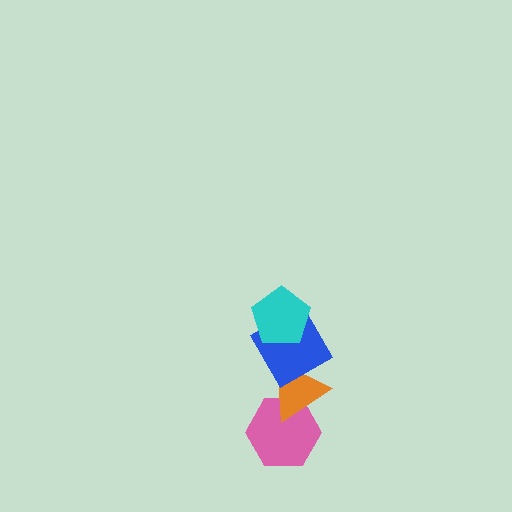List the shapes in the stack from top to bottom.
From top to bottom: the cyan pentagon, the blue square, the orange triangle, the pink hexagon.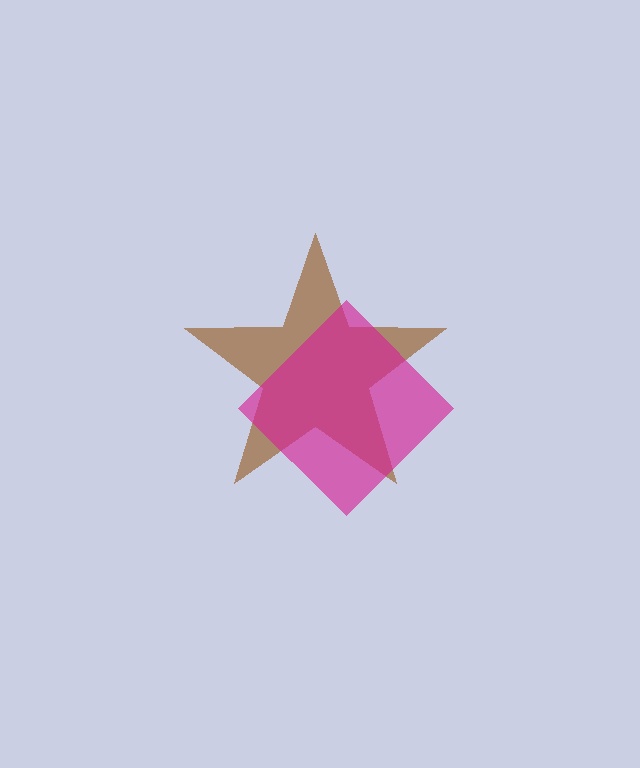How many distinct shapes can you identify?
There are 2 distinct shapes: a brown star, a magenta diamond.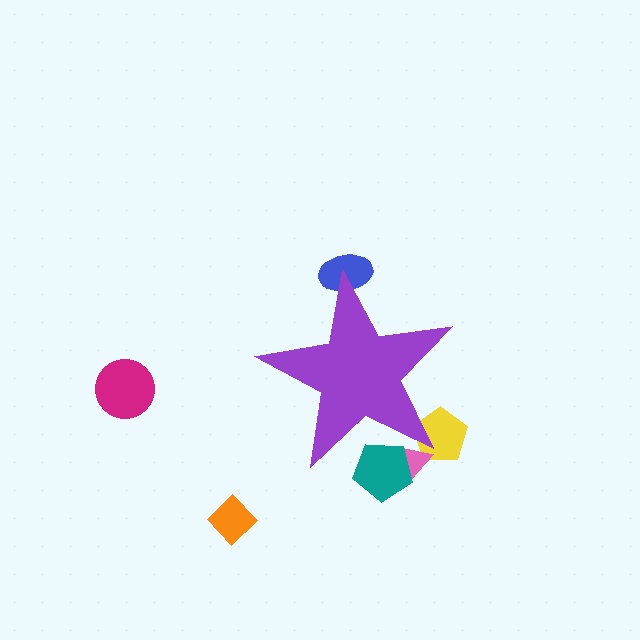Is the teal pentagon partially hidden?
Yes, the teal pentagon is partially hidden behind the purple star.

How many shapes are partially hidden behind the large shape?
4 shapes are partially hidden.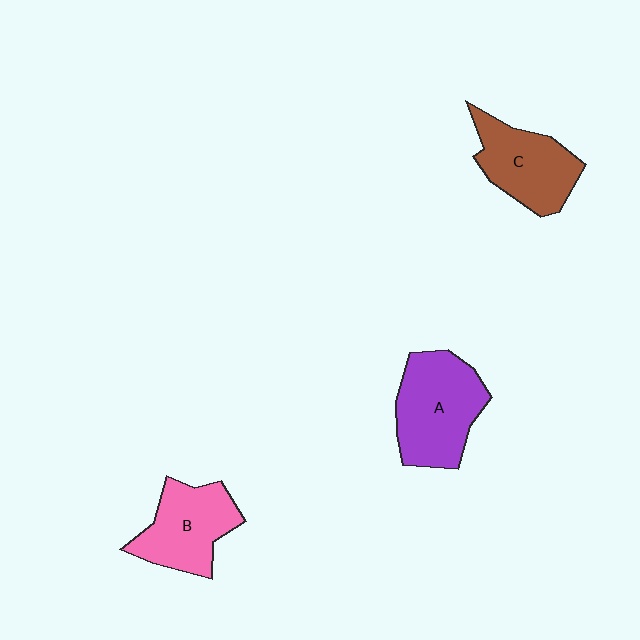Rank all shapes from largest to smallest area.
From largest to smallest: A (purple), C (brown), B (pink).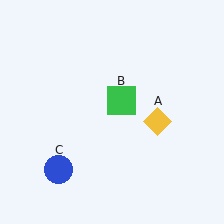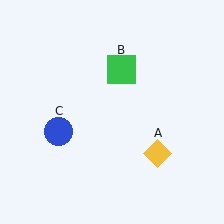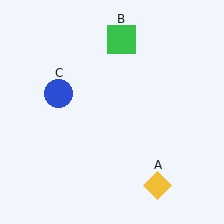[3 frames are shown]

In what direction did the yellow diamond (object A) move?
The yellow diamond (object A) moved down.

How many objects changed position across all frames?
3 objects changed position: yellow diamond (object A), green square (object B), blue circle (object C).